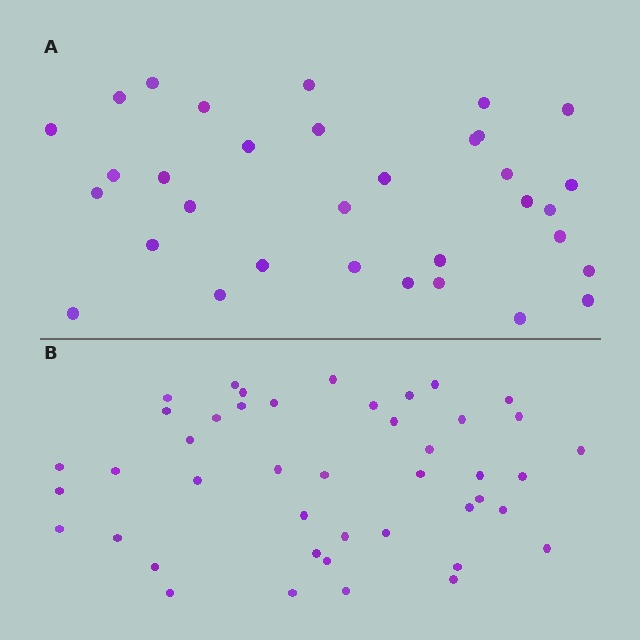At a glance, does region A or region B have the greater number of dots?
Region B (the bottom region) has more dots.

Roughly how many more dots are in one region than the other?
Region B has roughly 12 or so more dots than region A.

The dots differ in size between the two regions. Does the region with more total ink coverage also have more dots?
No. Region A has more total ink coverage because its dots are larger, but region B actually contains more individual dots. Total area can be misleading — the number of items is what matters here.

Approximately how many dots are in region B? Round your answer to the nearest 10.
About 40 dots. (The exact count is 44, which rounds to 40.)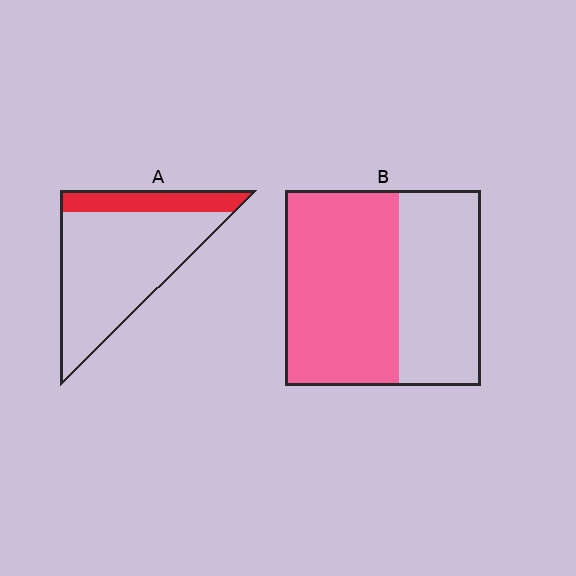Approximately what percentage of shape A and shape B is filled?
A is approximately 20% and B is approximately 60%.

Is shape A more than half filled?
No.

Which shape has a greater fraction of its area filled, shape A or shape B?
Shape B.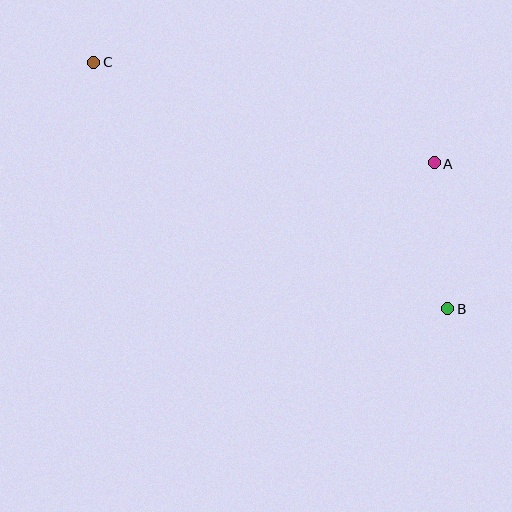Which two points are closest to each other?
Points A and B are closest to each other.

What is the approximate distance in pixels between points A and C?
The distance between A and C is approximately 356 pixels.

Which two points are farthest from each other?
Points B and C are farthest from each other.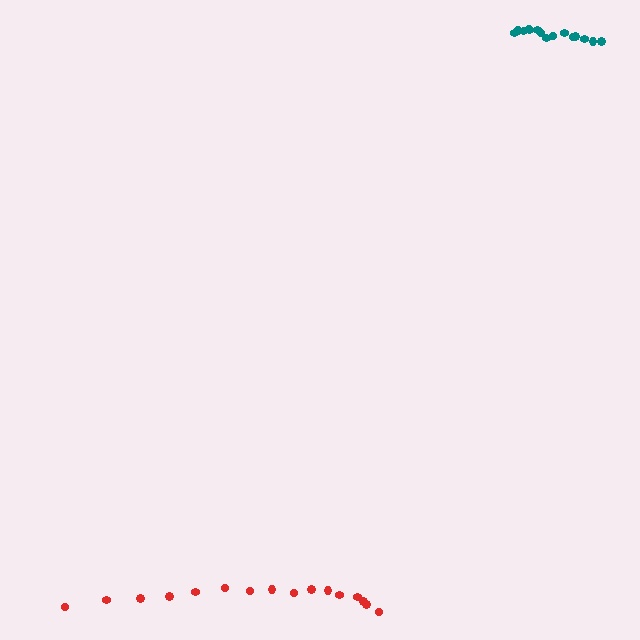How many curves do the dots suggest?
There are 2 distinct paths.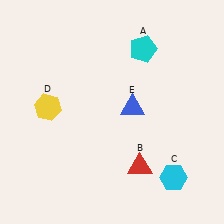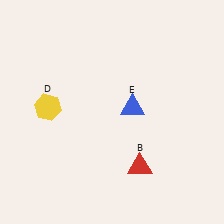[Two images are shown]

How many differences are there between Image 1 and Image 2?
There are 2 differences between the two images.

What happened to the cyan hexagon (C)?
The cyan hexagon (C) was removed in Image 2. It was in the bottom-right area of Image 1.